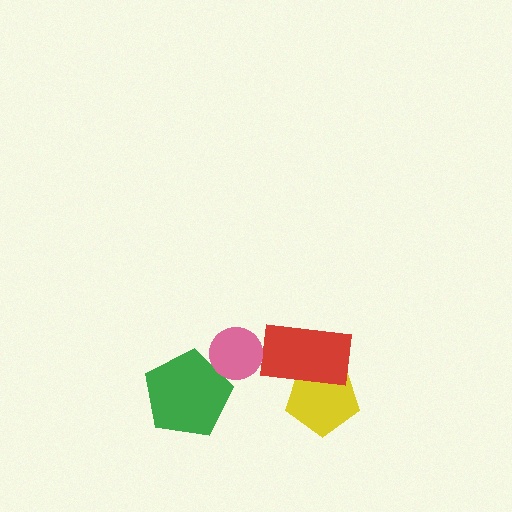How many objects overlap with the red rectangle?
1 object overlaps with the red rectangle.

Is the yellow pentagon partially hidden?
Yes, it is partially covered by another shape.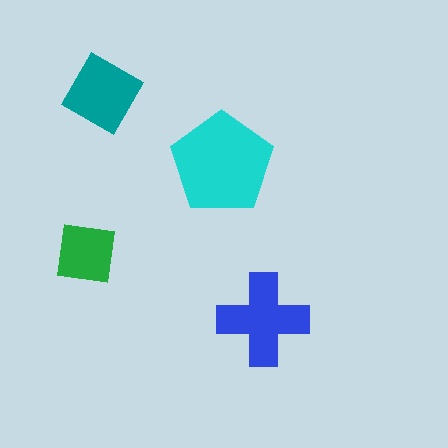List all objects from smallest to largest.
The green square, the teal square, the blue cross, the cyan pentagon.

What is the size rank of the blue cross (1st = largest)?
2nd.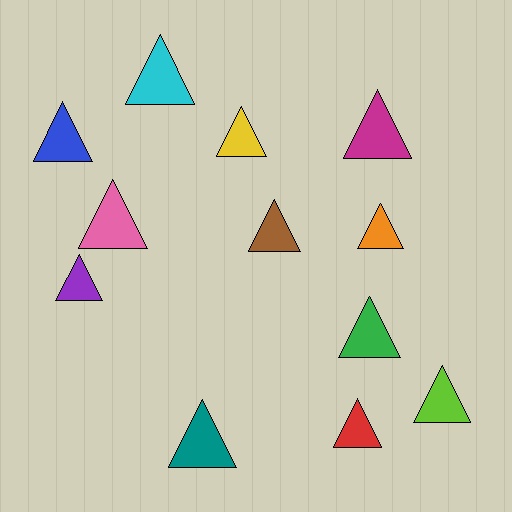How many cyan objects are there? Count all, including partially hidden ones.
There is 1 cyan object.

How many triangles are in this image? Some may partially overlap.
There are 12 triangles.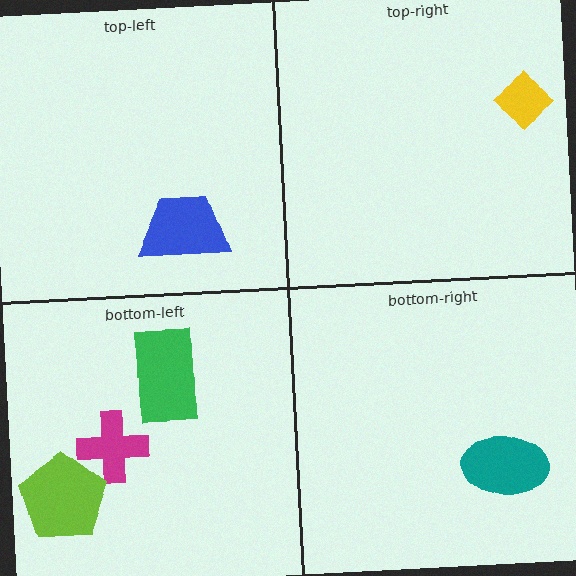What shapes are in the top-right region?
The yellow diamond.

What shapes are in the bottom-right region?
The teal ellipse.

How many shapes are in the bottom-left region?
3.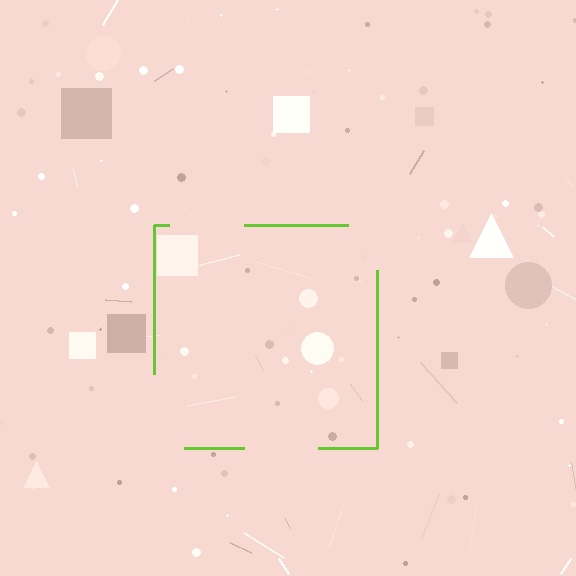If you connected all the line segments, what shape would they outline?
They would outline a square.